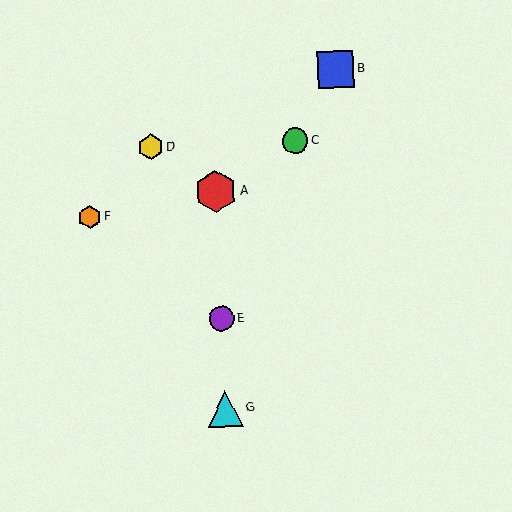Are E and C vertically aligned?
No, E is at x≈221 and C is at x≈295.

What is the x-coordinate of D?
Object D is at x≈151.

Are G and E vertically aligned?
Yes, both are at x≈225.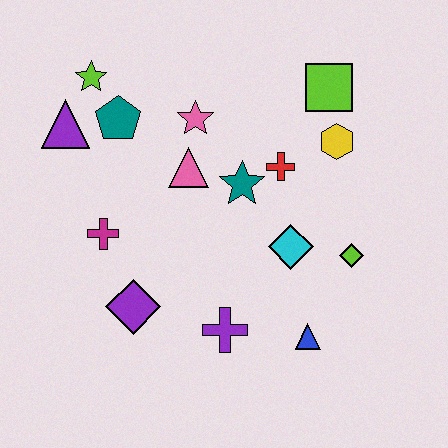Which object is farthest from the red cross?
The purple triangle is farthest from the red cross.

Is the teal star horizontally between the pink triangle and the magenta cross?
No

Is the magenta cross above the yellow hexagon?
No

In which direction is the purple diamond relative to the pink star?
The purple diamond is below the pink star.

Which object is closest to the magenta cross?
The purple diamond is closest to the magenta cross.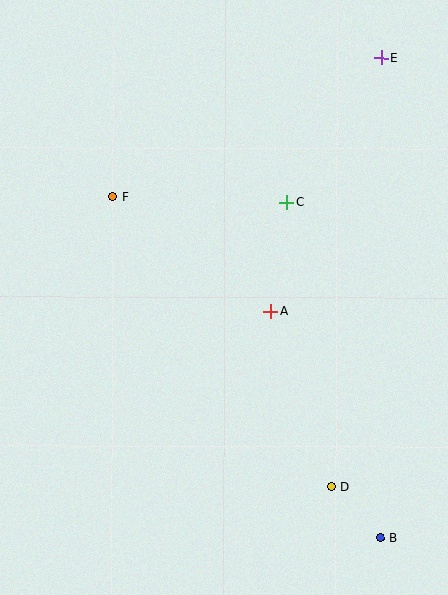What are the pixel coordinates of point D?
Point D is at (332, 487).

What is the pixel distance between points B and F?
The distance between B and F is 434 pixels.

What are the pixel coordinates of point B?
Point B is at (381, 538).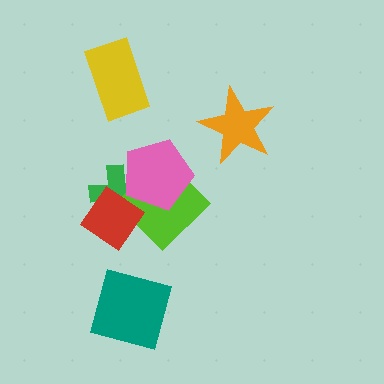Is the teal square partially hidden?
No, no other shape covers it.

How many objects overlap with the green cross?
3 objects overlap with the green cross.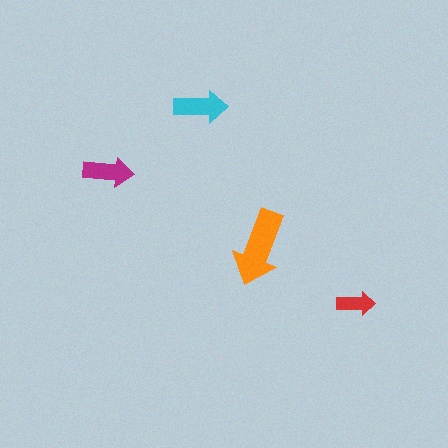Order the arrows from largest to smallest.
the orange one, the cyan one, the magenta one, the red one.